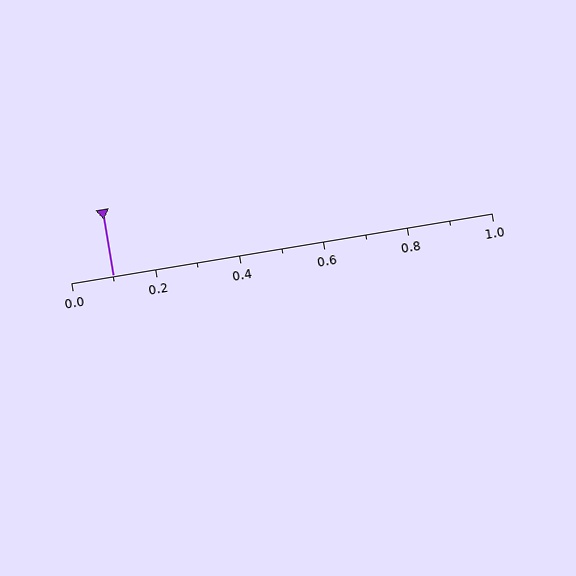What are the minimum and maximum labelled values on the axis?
The axis runs from 0.0 to 1.0.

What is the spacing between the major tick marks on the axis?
The major ticks are spaced 0.2 apart.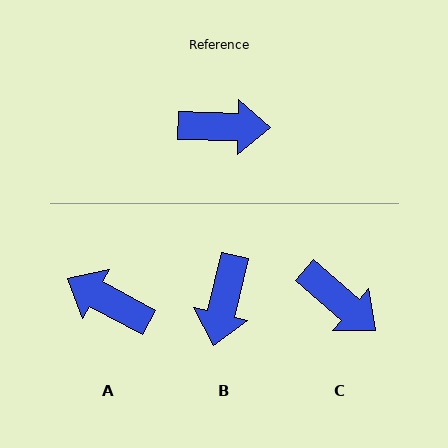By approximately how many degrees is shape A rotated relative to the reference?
Approximately 153 degrees counter-clockwise.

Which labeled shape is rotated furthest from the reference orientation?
A, about 153 degrees away.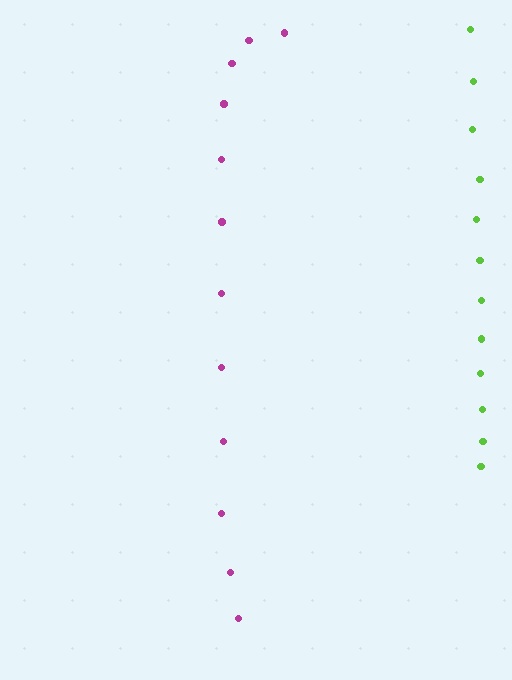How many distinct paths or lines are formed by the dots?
There are 2 distinct paths.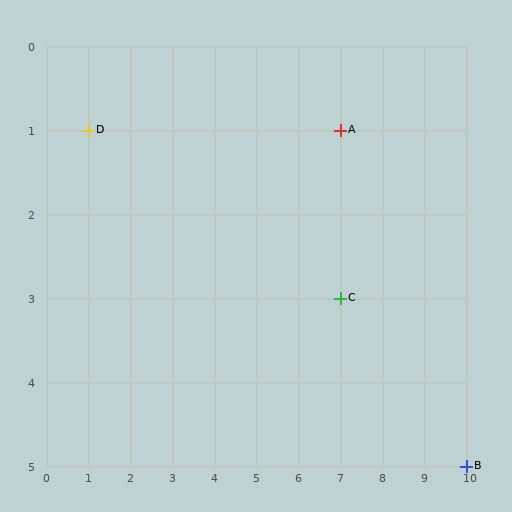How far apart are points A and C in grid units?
Points A and C are 2 rows apart.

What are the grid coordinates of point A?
Point A is at grid coordinates (7, 1).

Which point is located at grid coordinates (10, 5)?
Point B is at (10, 5).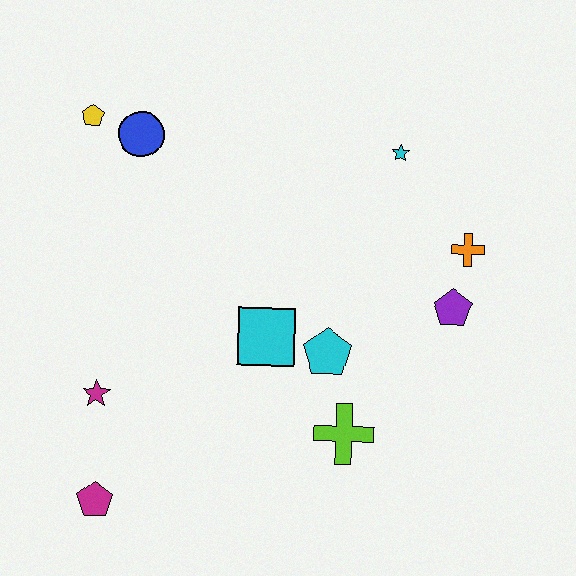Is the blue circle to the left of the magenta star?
No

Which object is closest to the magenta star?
The magenta pentagon is closest to the magenta star.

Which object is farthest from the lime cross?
The yellow pentagon is farthest from the lime cross.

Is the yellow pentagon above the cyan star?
Yes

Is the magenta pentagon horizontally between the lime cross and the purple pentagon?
No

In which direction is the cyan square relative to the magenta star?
The cyan square is to the right of the magenta star.